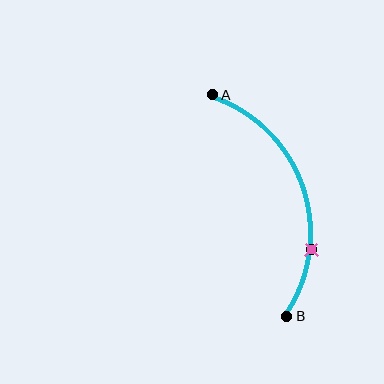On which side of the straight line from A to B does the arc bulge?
The arc bulges to the right of the straight line connecting A and B.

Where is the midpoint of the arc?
The arc midpoint is the point on the curve farthest from the straight line joining A and B. It sits to the right of that line.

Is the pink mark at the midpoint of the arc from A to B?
No. The pink mark lies on the arc but is closer to endpoint B. The arc midpoint would be at the point on the curve equidistant along the arc from both A and B.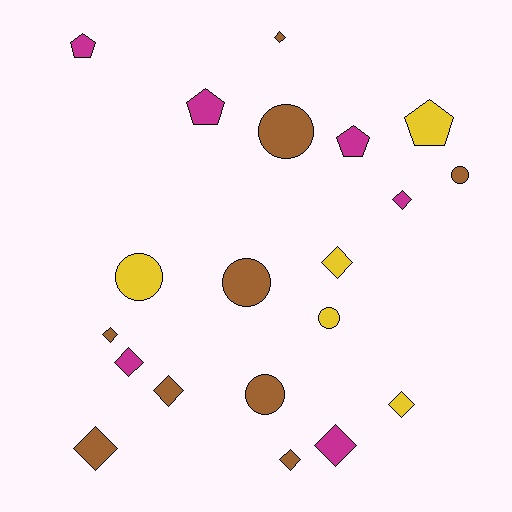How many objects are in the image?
There are 20 objects.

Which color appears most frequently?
Brown, with 9 objects.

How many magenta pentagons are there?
There are 3 magenta pentagons.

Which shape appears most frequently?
Diamond, with 10 objects.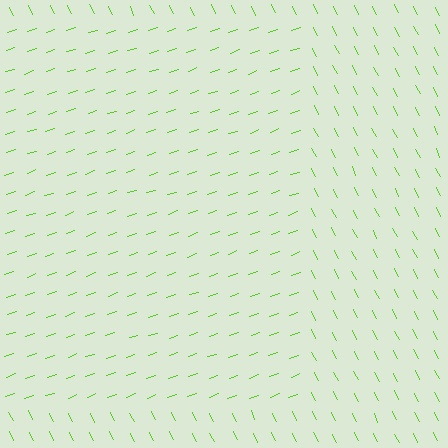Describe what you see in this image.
The image is filled with small lime line segments. A rectangle region in the image has lines oriented differently from the surrounding lines, creating a visible texture boundary.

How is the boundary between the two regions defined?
The boundary is defined purely by a change in line orientation (approximately 82 degrees difference). All lines are the same color and thickness.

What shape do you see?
I see a rectangle.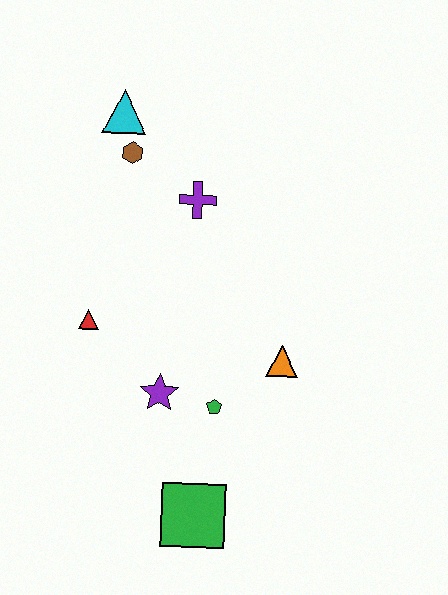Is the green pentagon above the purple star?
No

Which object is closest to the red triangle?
The purple star is closest to the red triangle.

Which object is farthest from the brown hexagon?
The green square is farthest from the brown hexagon.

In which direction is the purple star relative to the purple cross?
The purple star is below the purple cross.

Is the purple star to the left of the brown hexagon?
No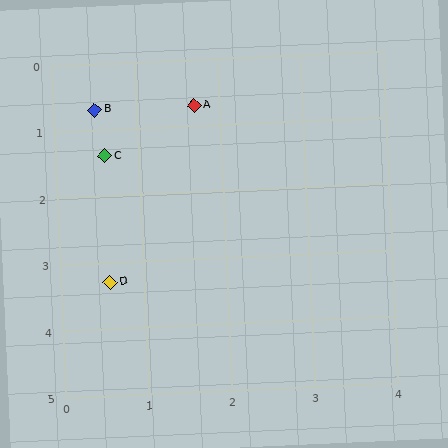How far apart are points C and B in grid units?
Points C and B are about 0.7 grid units apart.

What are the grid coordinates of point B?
Point B is at approximately (0.5, 0.7).